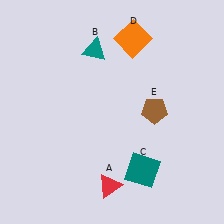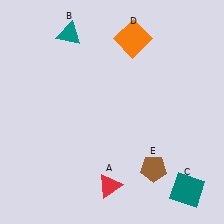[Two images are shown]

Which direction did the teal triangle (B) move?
The teal triangle (B) moved left.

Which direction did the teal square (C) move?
The teal square (C) moved right.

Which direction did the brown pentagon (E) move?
The brown pentagon (E) moved down.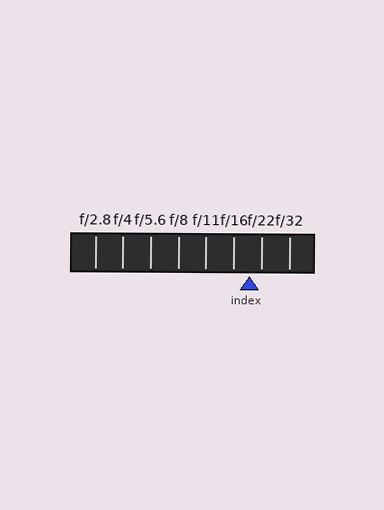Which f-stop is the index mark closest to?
The index mark is closest to f/22.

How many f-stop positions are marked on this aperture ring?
There are 8 f-stop positions marked.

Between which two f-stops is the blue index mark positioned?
The index mark is between f/16 and f/22.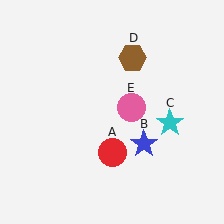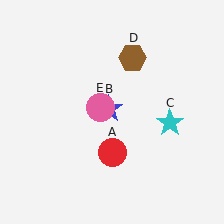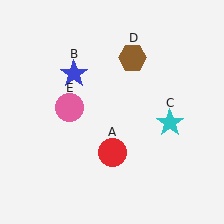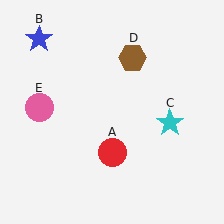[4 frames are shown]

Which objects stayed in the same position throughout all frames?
Red circle (object A) and cyan star (object C) and brown hexagon (object D) remained stationary.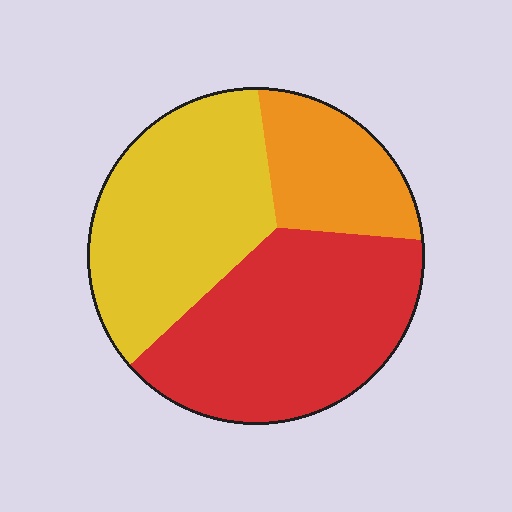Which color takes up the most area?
Red, at roughly 45%.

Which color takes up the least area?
Orange, at roughly 20%.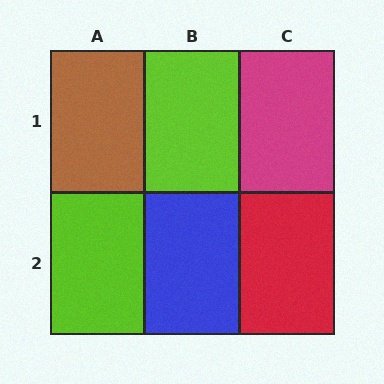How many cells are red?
1 cell is red.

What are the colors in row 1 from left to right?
Brown, lime, magenta.